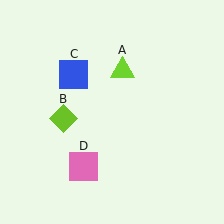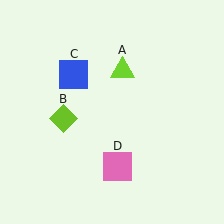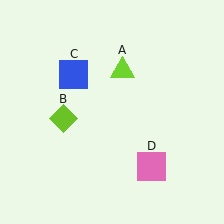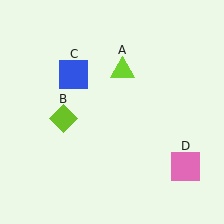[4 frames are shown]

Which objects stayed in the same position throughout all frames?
Lime triangle (object A) and lime diamond (object B) and blue square (object C) remained stationary.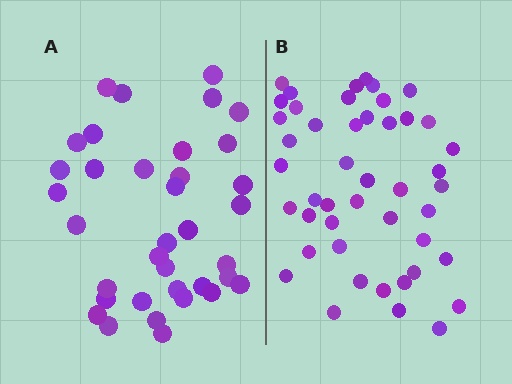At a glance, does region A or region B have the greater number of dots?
Region B (the right region) has more dots.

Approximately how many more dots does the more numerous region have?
Region B has roughly 10 or so more dots than region A.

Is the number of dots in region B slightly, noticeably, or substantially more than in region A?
Region B has noticeably more, but not dramatically so. The ratio is roughly 1.3 to 1.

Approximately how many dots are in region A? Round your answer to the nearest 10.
About 40 dots. (The exact count is 36, which rounds to 40.)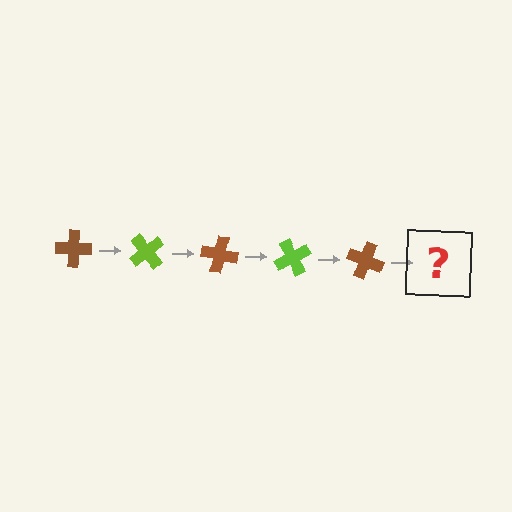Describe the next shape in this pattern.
It should be a lime cross, rotated 250 degrees from the start.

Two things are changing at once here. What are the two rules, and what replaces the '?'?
The two rules are that it rotates 50 degrees each step and the color cycles through brown and lime. The '?' should be a lime cross, rotated 250 degrees from the start.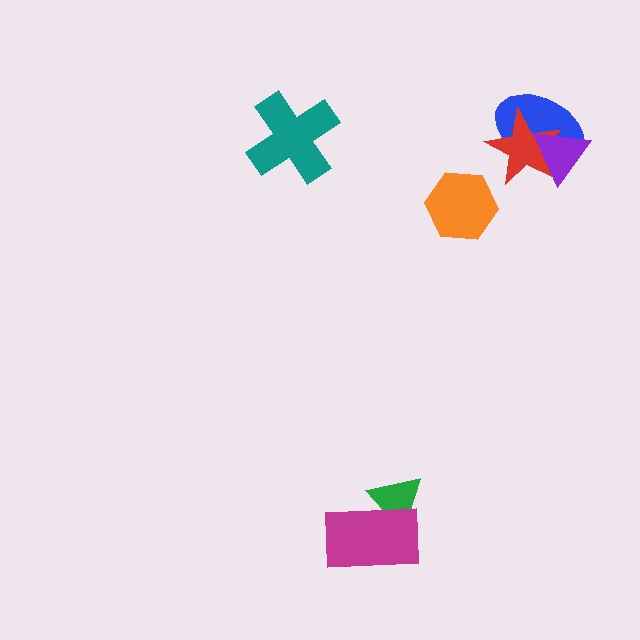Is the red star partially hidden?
Yes, it is partially covered by another shape.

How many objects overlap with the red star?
2 objects overlap with the red star.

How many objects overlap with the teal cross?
0 objects overlap with the teal cross.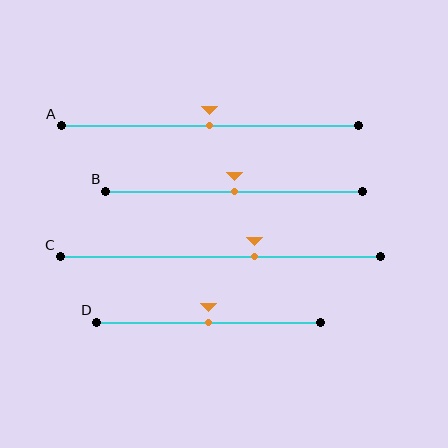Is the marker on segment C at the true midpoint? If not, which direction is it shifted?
No, the marker on segment C is shifted to the right by about 11% of the segment length.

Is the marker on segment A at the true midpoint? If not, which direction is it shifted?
Yes, the marker on segment A is at the true midpoint.